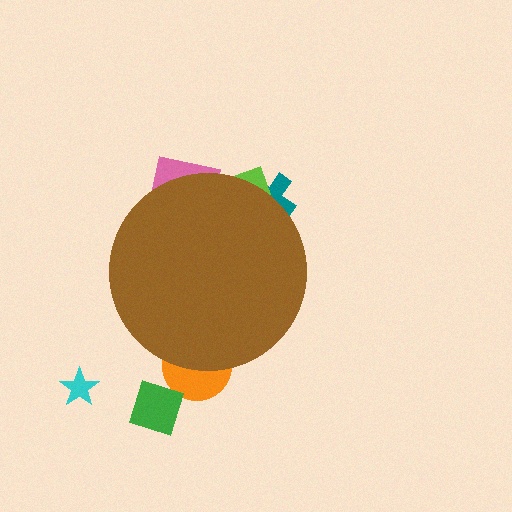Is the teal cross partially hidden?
Yes, the teal cross is partially hidden behind the brown circle.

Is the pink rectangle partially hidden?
Yes, the pink rectangle is partially hidden behind the brown circle.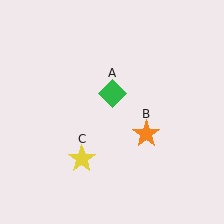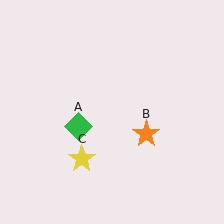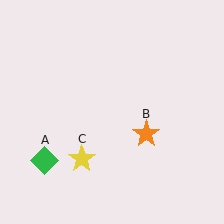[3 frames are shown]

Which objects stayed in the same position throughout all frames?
Orange star (object B) and yellow star (object C) remained stationary.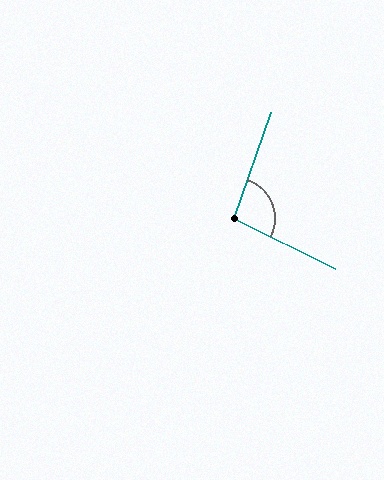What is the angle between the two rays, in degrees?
Approximately 97 degrees.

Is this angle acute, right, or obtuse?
It is obtuse.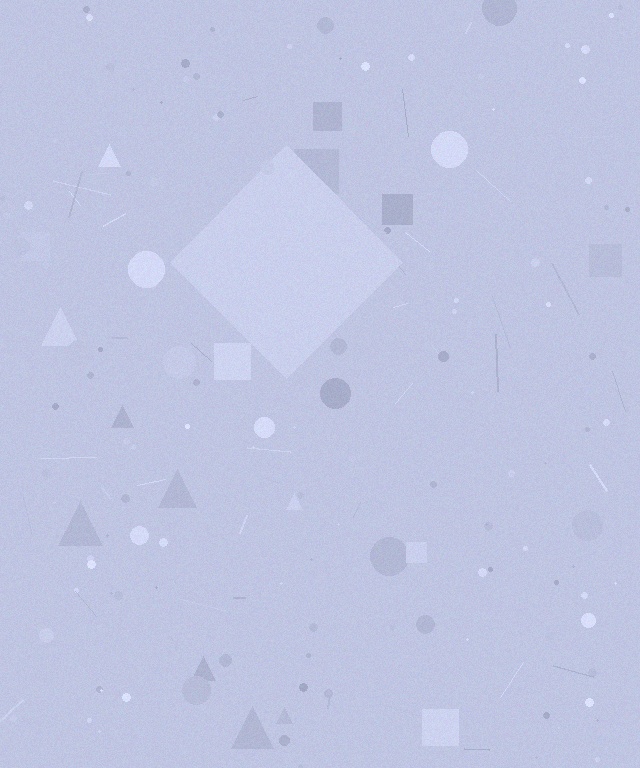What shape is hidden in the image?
A diamond is hidden in the image.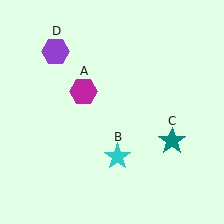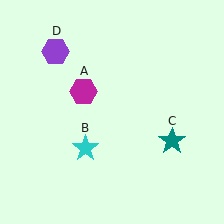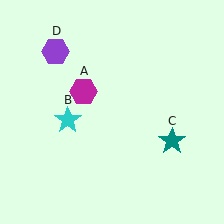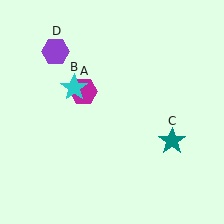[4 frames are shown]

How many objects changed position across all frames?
1 object changed position: cyan star (object B).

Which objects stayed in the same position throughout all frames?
Magenta hexagon (object A) and teal star (object C) and purple hexagon (object D) remained stationary.